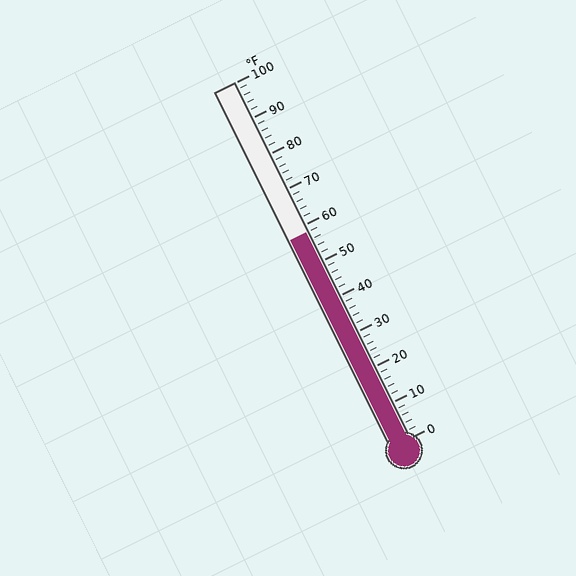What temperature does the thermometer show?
The thermometer shows approximately 58°F.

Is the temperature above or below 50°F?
The temperature is above 50°F.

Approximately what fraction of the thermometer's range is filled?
The thermometer is filled to approximately 60% of its range.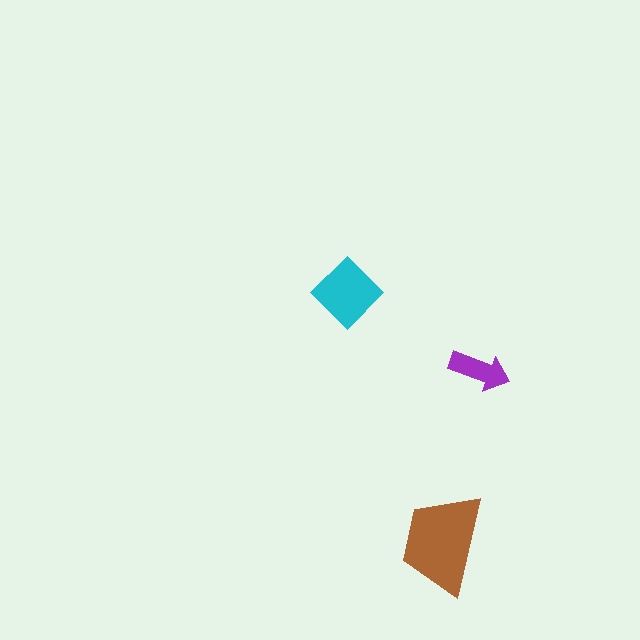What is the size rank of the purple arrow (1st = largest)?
3rd.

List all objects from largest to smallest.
The brown trapezoid, the cyan diamond, the purple arrow.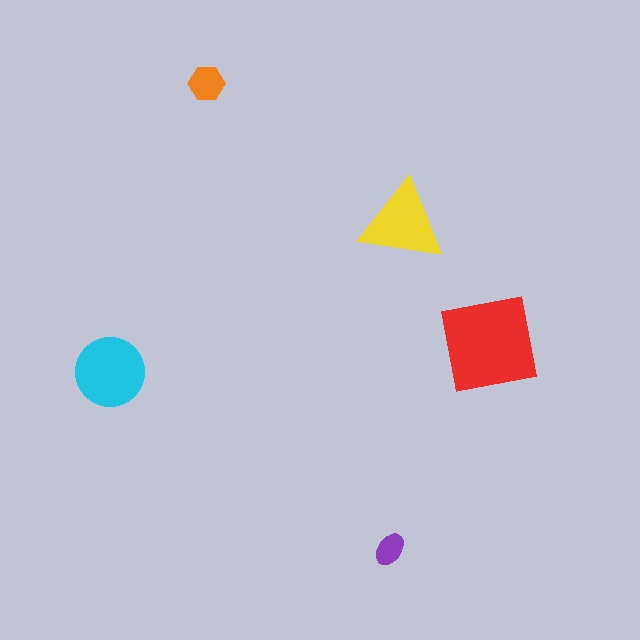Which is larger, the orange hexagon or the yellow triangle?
The yellow triangle.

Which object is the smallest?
The purple ellipse.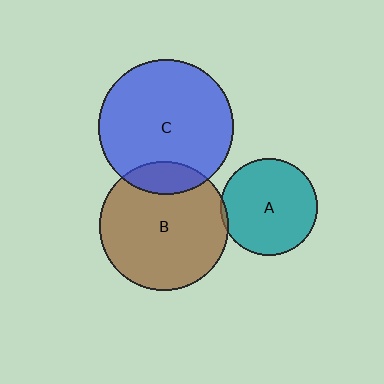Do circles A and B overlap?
Yes.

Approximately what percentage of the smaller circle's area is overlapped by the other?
Approximately 5%.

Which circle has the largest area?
Circle C (blue).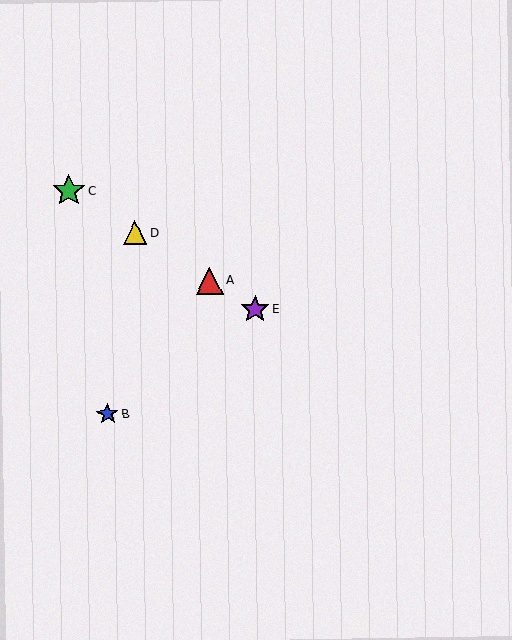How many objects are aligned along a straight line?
4 objects (A, C, D, E) are aligned along a straight line.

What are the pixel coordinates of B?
Object B is at (108, 414).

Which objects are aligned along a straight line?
Objects A, C, D, E are aligned along a straight line.